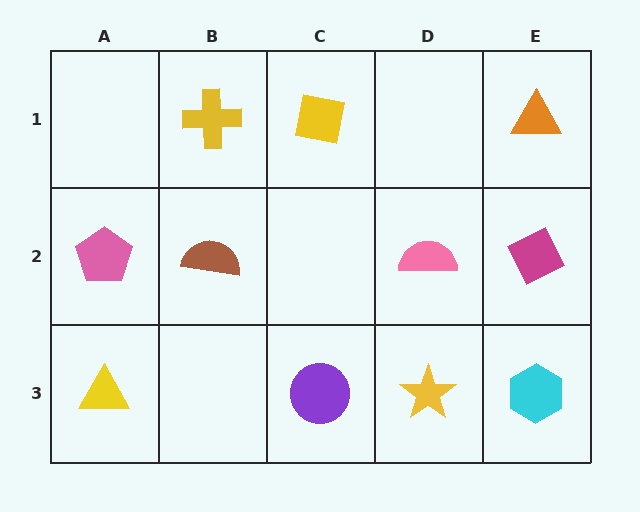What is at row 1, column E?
An orange triangle.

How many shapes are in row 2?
4 shapes.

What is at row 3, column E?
A cyan hexagon.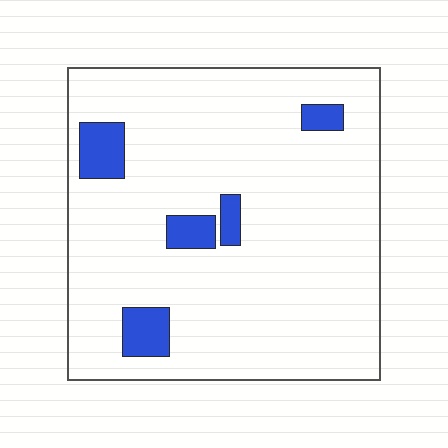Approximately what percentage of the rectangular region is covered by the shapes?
Approximately 10%.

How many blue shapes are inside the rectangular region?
5.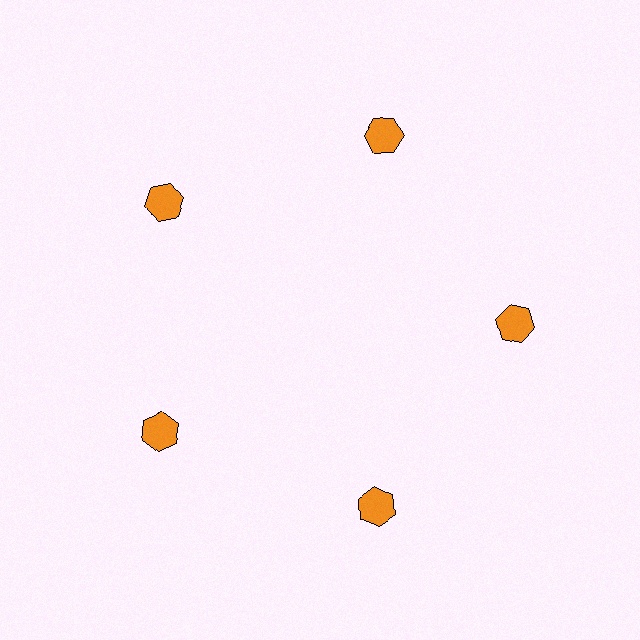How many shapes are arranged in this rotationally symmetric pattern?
There are 5 shapes, arranged in 5 groups of 1.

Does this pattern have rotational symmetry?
Yes, this pattern has 5-fold rotational symmetry. It looks the same after rotating 72 degrees around the center.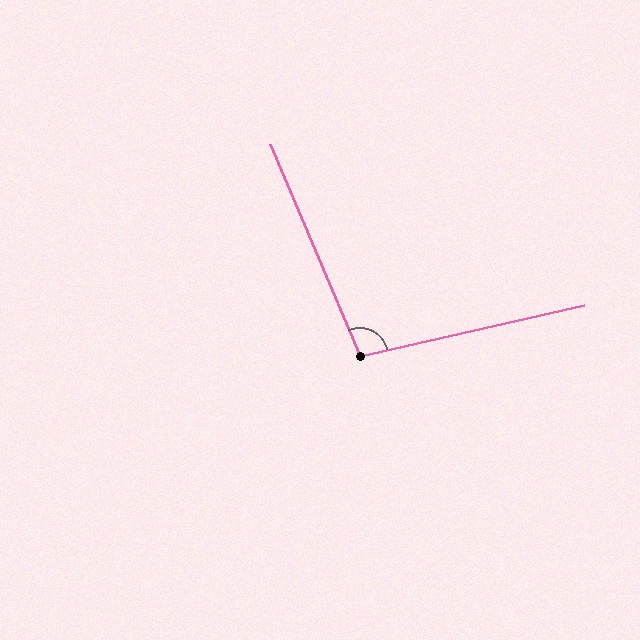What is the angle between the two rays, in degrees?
Approximately 100 degrees.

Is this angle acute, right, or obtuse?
It is obtuse.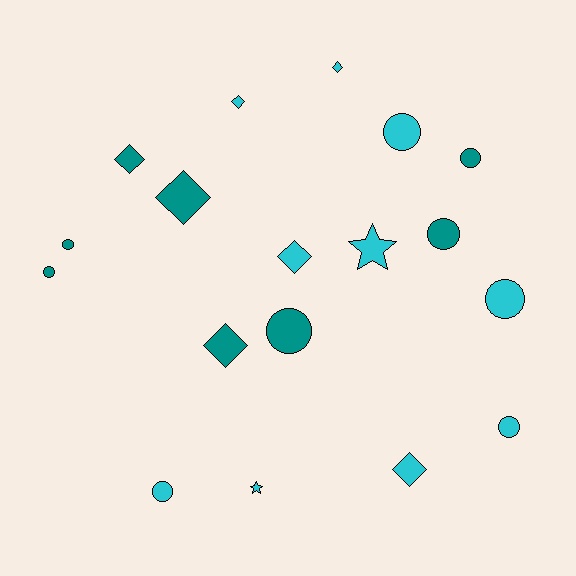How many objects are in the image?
There are 18 objects.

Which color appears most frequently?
Cyan, with 10 objects.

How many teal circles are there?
There are 5 teal circles.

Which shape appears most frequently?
Circle, with 9 objects.